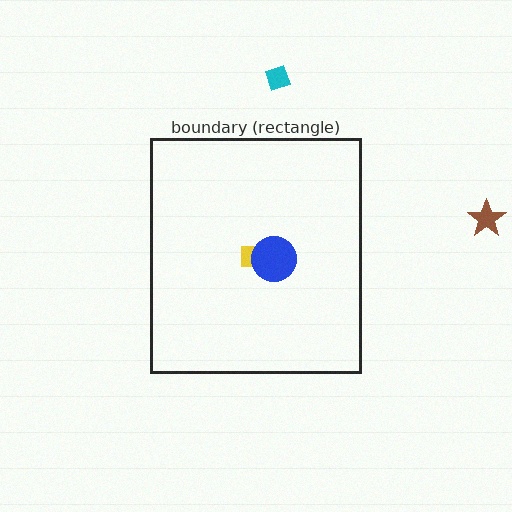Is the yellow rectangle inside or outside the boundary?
Inside.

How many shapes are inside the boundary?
2 inside, 2 outside.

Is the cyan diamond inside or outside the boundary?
Outside.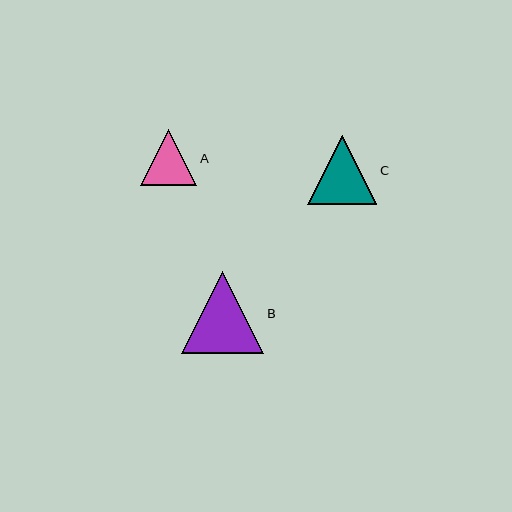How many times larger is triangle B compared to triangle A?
Triangle B is approximately 1.5 times the size of triangle A.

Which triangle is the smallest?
Triangle A is the smallest with a size of approximately 56 pixels.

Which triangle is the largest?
Triangle B is the largest with a size of approximately 82 pixels.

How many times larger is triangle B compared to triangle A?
Triangle B is approximately 1.5 times the size of triangle A.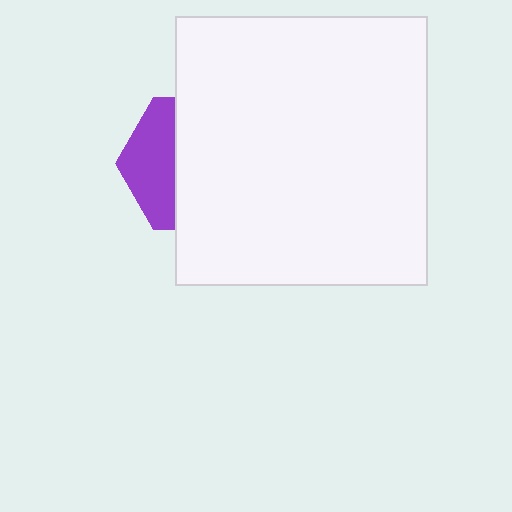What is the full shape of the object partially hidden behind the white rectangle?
The partially hidden object is a purple hexagon.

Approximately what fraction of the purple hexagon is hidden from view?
Roughly 64% of the purple hexagon is hidden behind the white rectangle.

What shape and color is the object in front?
The object in front is a white rectangle.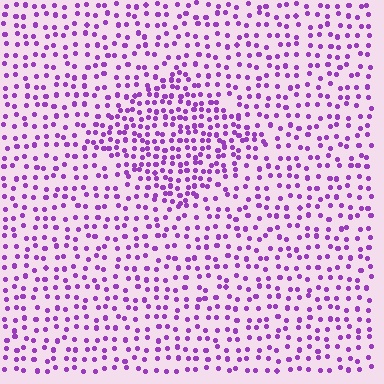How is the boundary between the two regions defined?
The boundary is defined by a change in element density (approximately 1.8x ratio). All elements are the same color, size, and shape.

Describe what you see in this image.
The image contains small purple elements arranged at two different densities. A diamond-shaped region is visible where the elements are more densely packed than the surrounding area.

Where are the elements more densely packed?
The elements are more densely packed inside the diamond boundary.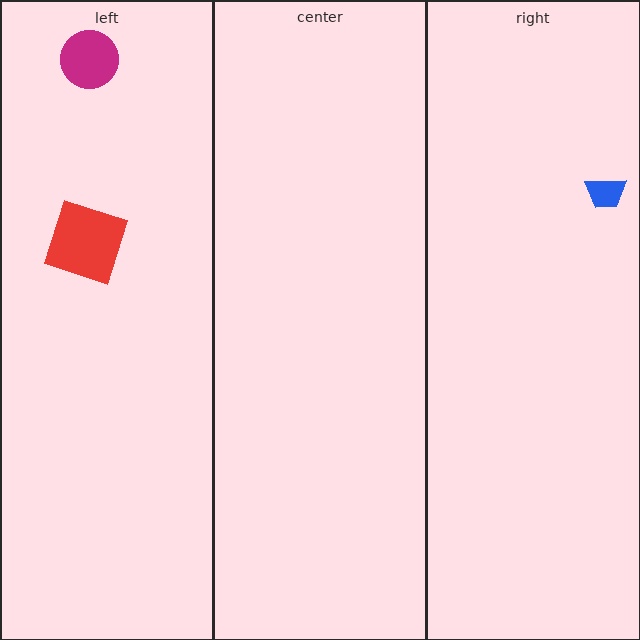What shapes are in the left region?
The magenta circle, the red square.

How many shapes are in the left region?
2.